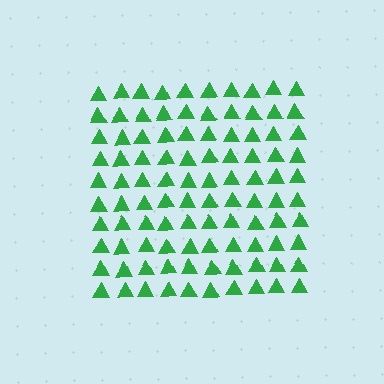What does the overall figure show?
The overall figure shows a square.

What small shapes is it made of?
It is made of small triangles.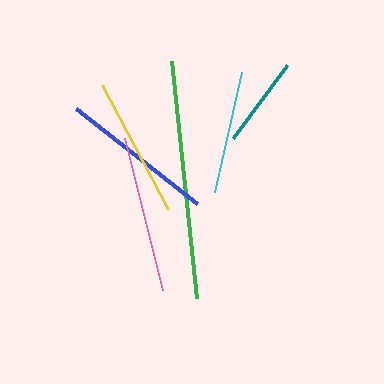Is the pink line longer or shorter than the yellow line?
The pink line is longer than the yellow line.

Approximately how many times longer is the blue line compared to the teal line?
The blue line is approximately 1.7 times the length of the teal line.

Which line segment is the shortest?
The teal line is the shortest at approximately 91 pixels.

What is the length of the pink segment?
The pink segment is approximately 157 pixels long.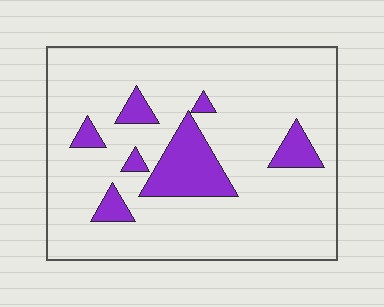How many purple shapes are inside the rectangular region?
7.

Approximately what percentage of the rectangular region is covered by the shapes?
Approximately 15%.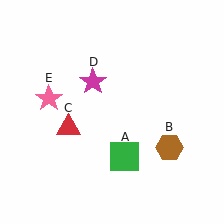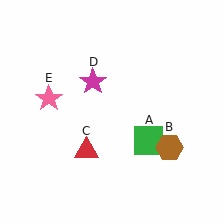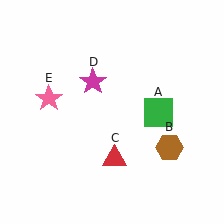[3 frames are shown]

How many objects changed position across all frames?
2 objects changed position: green square (object A), red triangle (object C).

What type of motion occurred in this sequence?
The green square (object A), red triangle (object C) rotated counterclockwise around the center of the scene.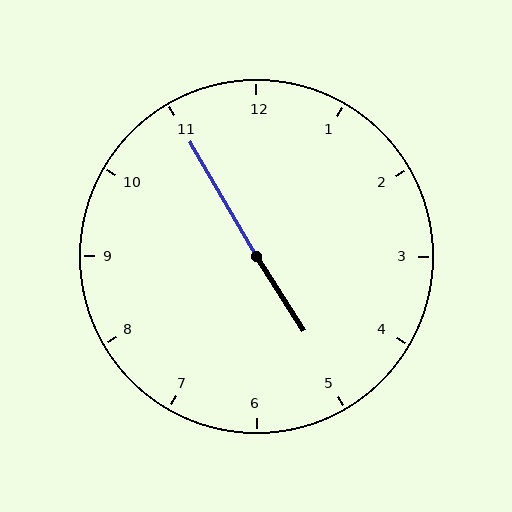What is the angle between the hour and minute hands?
Approximately 178 degrees.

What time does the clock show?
4:55.